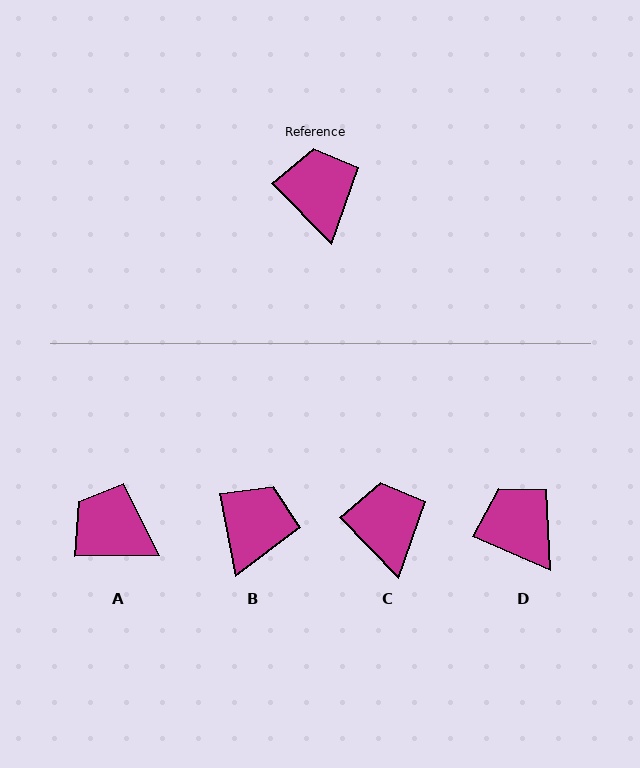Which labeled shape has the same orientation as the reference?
C.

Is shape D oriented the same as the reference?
No, it is off by about 22 degrees.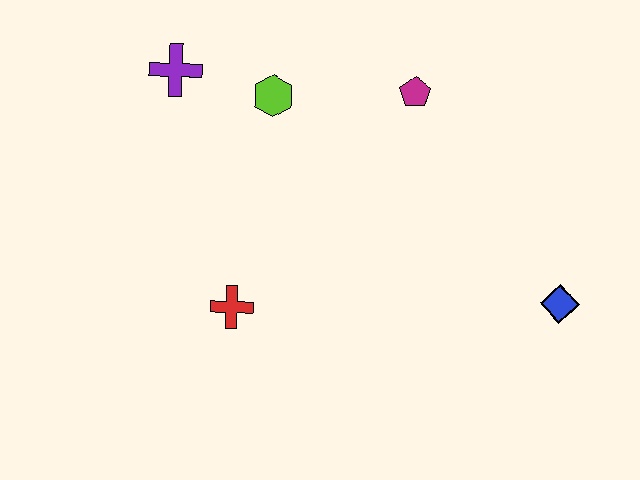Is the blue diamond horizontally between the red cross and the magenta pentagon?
No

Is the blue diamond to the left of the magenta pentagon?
No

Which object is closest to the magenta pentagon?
The lime hexagon is closest to the magenta pentagon.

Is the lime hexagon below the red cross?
No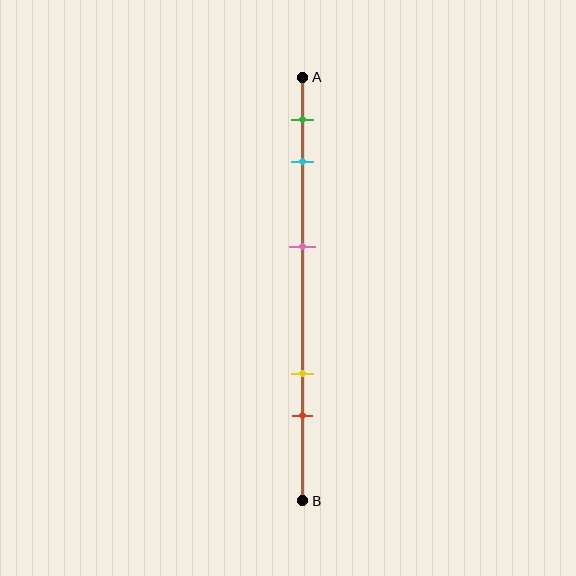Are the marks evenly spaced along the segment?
No, the marks are not evenly spaced.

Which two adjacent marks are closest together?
The green and cyan marks are the closest adjacent pair.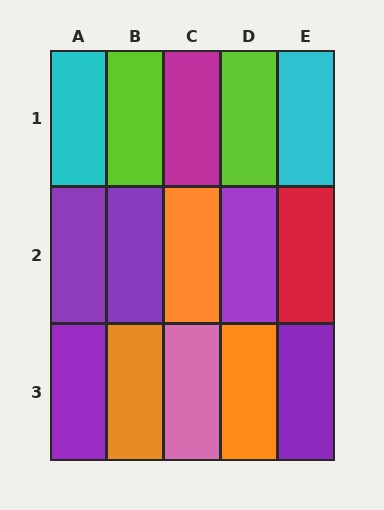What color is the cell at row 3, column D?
Orange.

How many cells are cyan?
2 cells are cyan.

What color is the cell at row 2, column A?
Purple.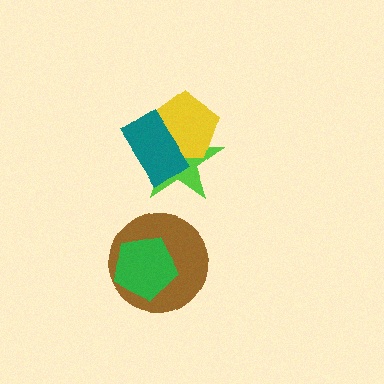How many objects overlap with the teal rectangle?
2 objects overlap with the teal rectangle.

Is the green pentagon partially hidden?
No, no other shape covers it.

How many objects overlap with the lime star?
2 objects overlap with the lime star.